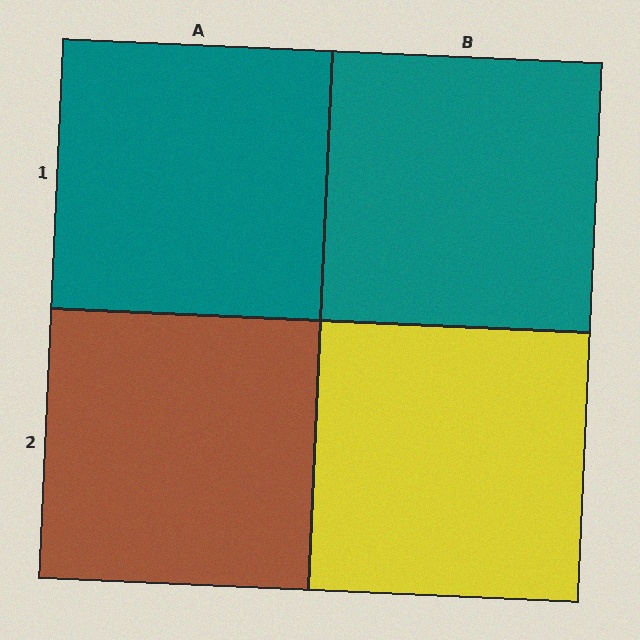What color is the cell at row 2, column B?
Yellow.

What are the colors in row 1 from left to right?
Teal, teal.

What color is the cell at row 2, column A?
Brown.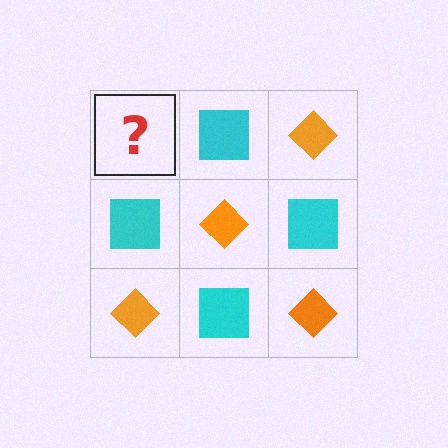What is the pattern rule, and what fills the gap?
The rule is that it alternates orange diamond and cyan square in a checkerboard pattern. The gap should be filled with an orange diamond.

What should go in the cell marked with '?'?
The missing cell should contain an orange diamond.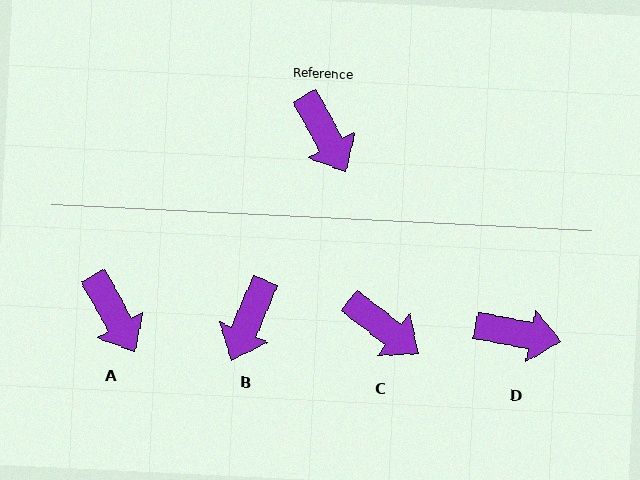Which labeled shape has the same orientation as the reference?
A.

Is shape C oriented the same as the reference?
No, it is off by about 24 degrees.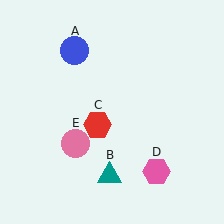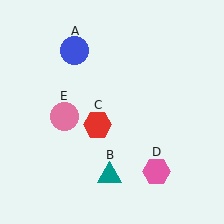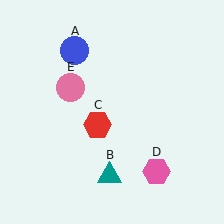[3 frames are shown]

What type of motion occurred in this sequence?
The pink circle (object E) rotated clockwise around the center of the scene.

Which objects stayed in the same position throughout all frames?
Blue circle (object A) and teal triangle (object B) and red hexagon (object C) and pink hexagon (object D) remained stationary.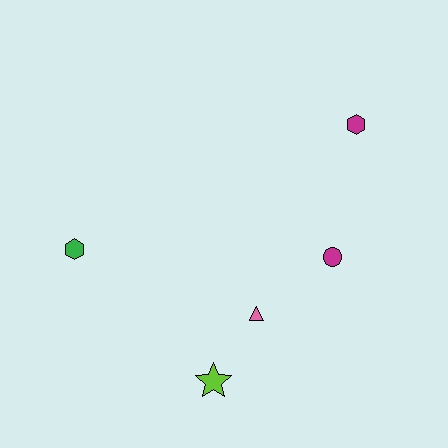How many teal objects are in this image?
There are no teal objects.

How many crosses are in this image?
There are no crosses.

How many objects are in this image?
There are 5 objects.